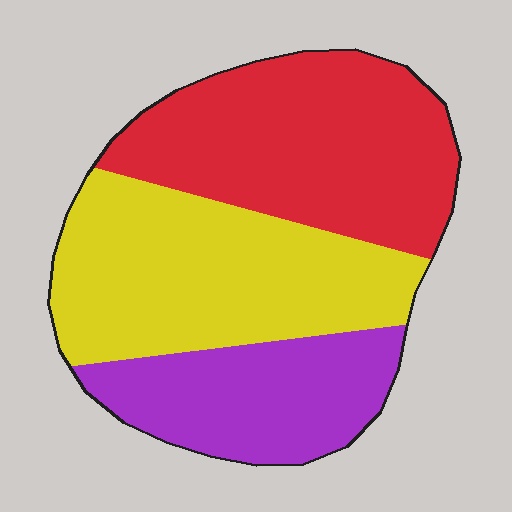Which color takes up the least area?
Purple, at roughly 25%.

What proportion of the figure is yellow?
Yellow covers 38% of the figure.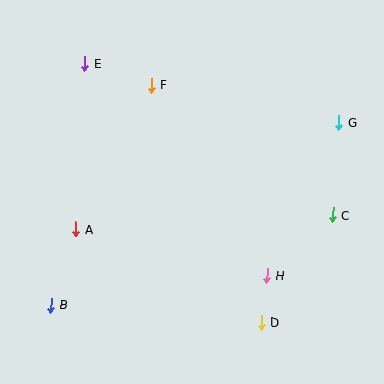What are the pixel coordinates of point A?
Point A is at (75, 229).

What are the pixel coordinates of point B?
Point B is at (51, 305).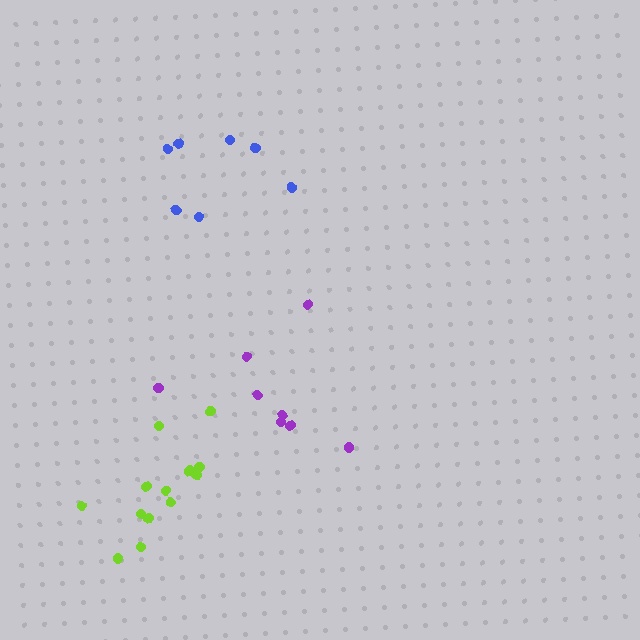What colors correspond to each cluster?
The clusters are colored: blue, lime, purple.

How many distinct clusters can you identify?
There are 3 distinct clusters.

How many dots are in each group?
Group 1: 7 dots, Group 2: 13 dots, Group 3: 8 dots (28 total).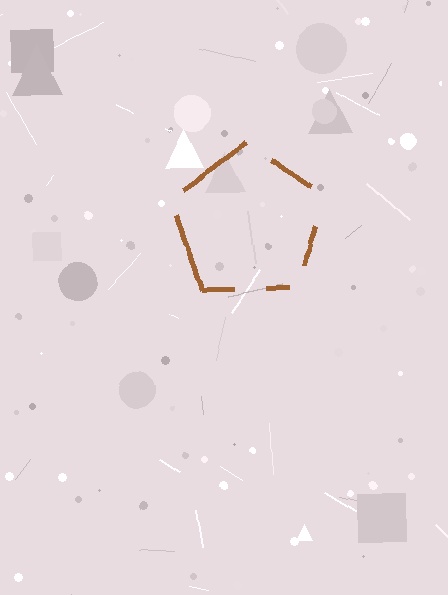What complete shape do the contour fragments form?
The contour fragments form a pentagon.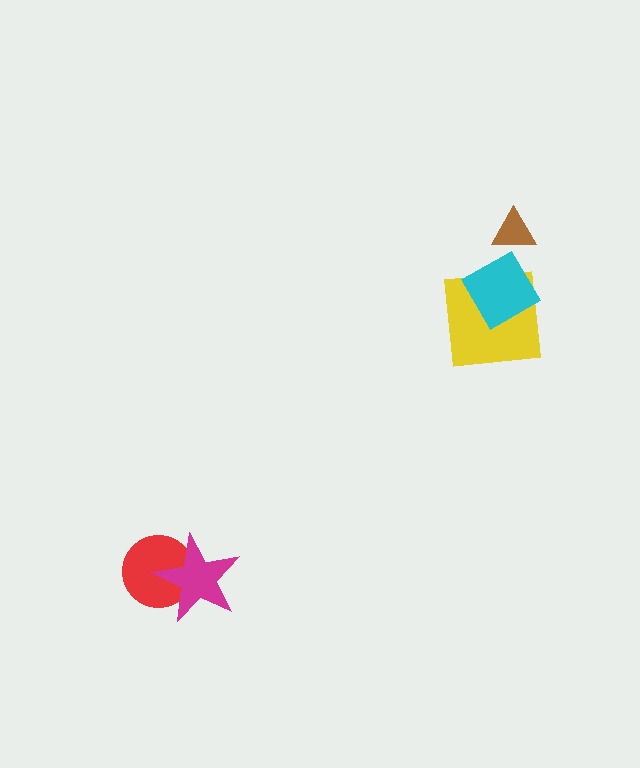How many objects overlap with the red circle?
1 object overlaps with the red circle.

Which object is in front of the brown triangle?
The cyan diamond is in front of the brown triangle.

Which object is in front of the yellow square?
The cyan diamond is in front of the yellow square.